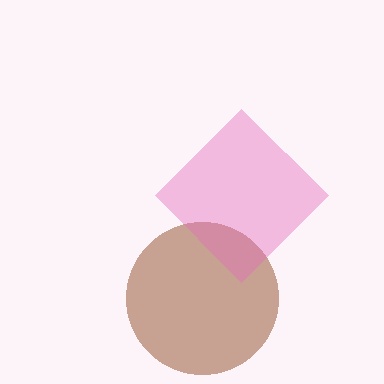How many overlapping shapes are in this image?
There are 2 overlapping shapes in the image.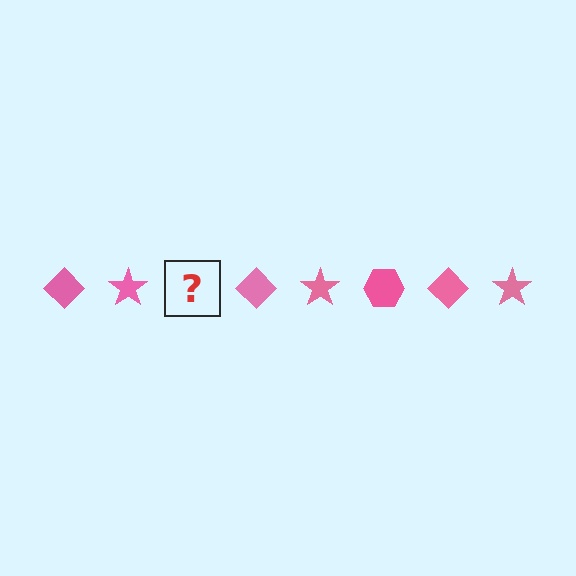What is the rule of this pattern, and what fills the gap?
The rule is that the pattern cycles through diamond, star, hexagon shapes in pink. The gap should be filled with a pink hexagon.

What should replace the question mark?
The question mark should be replaced with a pink hexagon.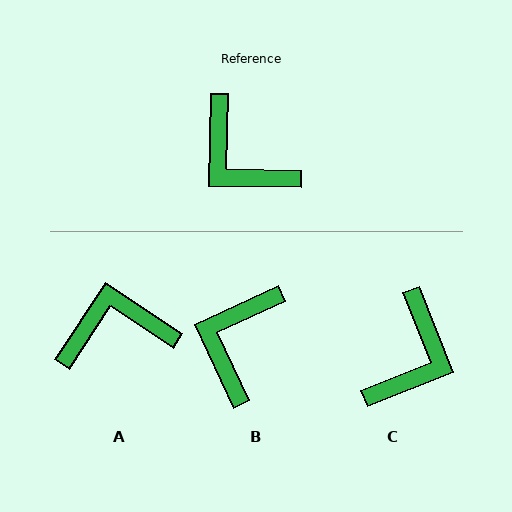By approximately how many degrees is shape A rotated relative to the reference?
Approximately 122 degrees clockwise.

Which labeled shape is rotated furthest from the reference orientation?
A, about 122 degrees away.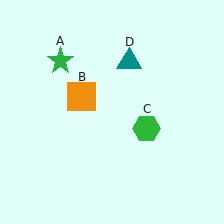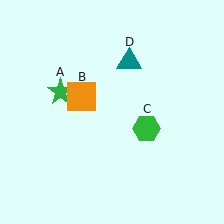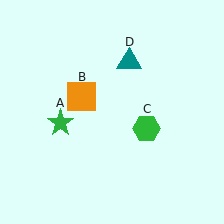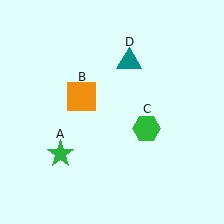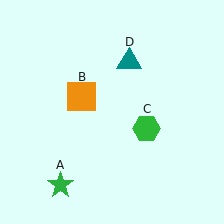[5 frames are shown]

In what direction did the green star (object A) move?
The green star (object A) moved down.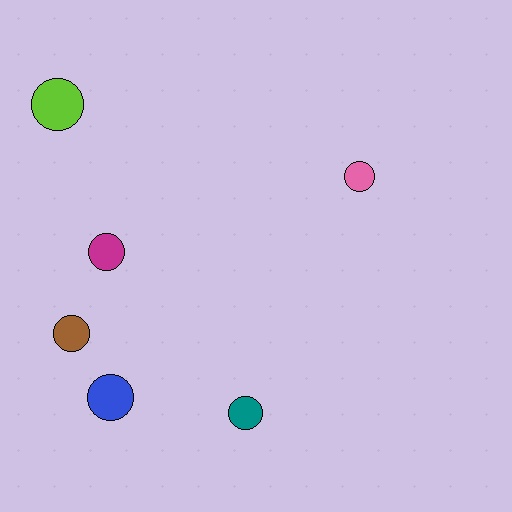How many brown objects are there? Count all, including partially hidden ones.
There is 1 brown object.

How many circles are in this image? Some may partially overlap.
There are 6 circles.